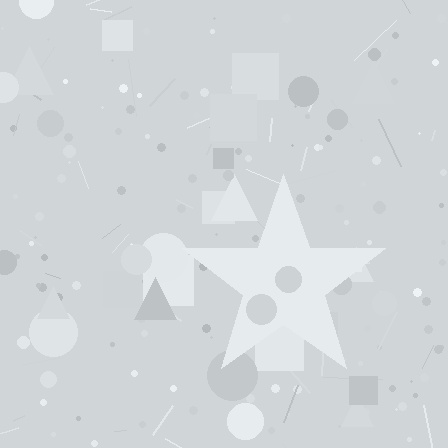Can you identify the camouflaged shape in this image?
The camouflaged shape is a star.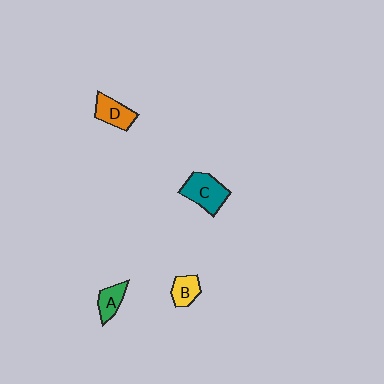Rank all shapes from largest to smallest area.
From largest to smallest: C (teal), D (orange), A (green), B (yellow).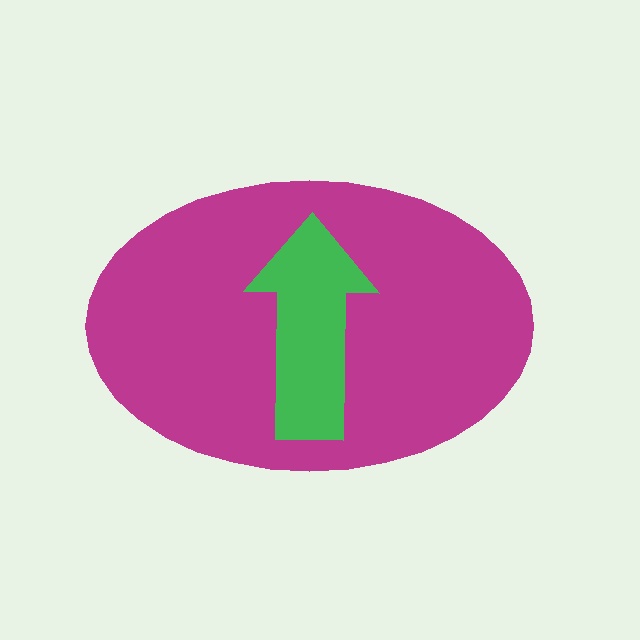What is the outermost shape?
The magenta ellipse.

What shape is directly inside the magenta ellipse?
The green arrow.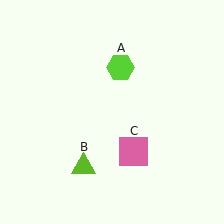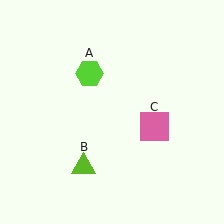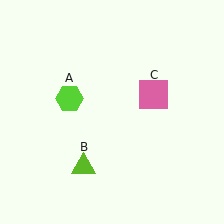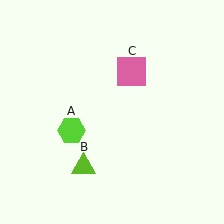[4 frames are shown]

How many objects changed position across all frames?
2 objects changed position: lime hexagon (object A), pink square (object C).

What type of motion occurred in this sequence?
The lime hexagon (object A), pink square (object C) rotated counterclockwise around the center of the scene.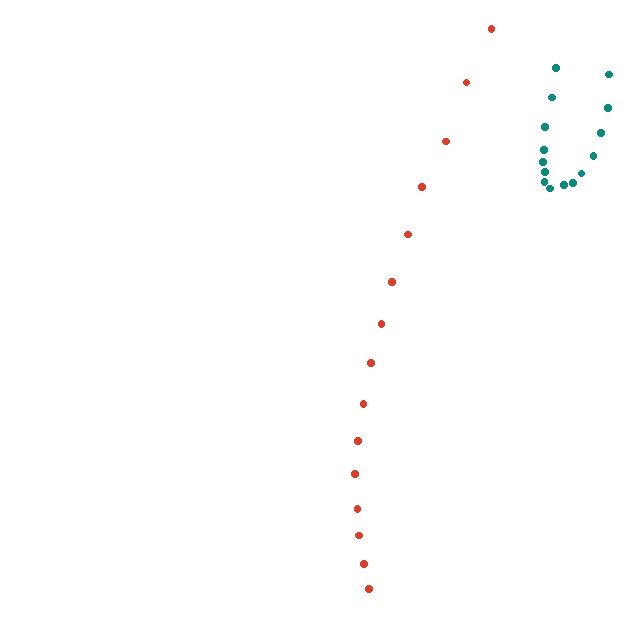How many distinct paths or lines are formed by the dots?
There are 2 distinct paths.